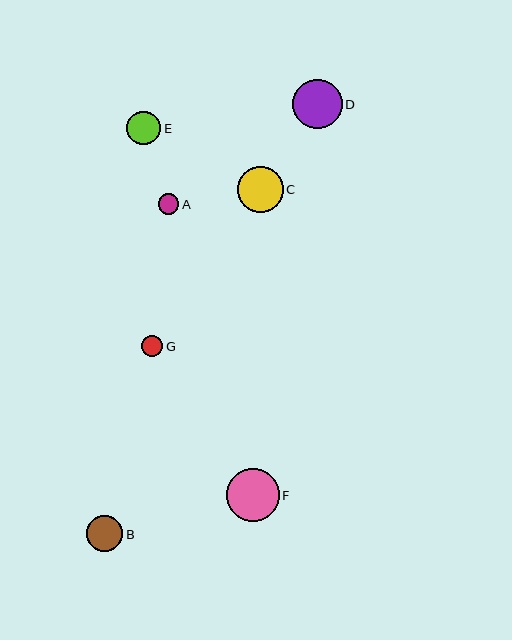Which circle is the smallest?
Circle A is the smallest with a size of approximately 21 pixels.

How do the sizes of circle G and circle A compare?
Circle G and circle A are approximately the same size.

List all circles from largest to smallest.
From largest to smallest: F, D, C, B, E, G, A.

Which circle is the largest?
Circle F is the largest with a size of approximately 53 pixels.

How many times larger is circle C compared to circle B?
Circle C is approximately 1.3 times the size of circle B.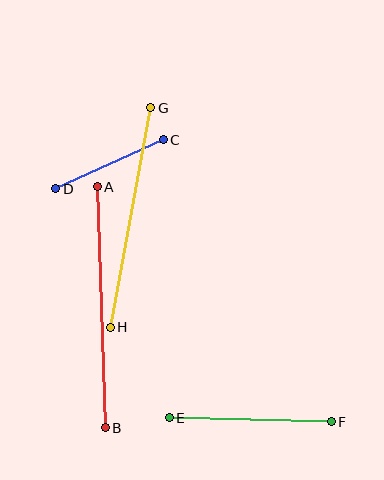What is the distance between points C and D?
The distance is approximately 118 pixels.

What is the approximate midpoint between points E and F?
The midpoint is at approximately (250, 420) pixels.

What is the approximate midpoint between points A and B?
The midpoint is at approximately (101, 307) pixels.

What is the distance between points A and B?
The distance is approximately 241 pixels.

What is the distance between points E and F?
The distance is approximately 162 pixels.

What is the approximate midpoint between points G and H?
The midpoint is at approximately (130, 217) pixels.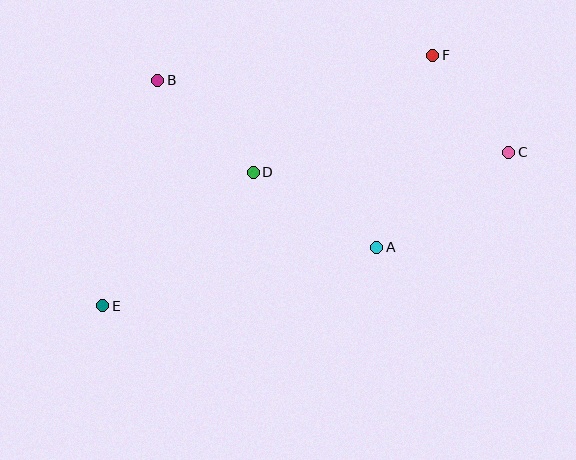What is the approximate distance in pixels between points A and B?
The distance between A and B is approximately 275 pixels.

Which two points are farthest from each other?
Points C and E are farthest from each other.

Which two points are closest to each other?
Points C and F are closest to each other.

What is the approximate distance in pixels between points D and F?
The distance between D and F is approximately 214 pixels.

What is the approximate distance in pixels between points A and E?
The distance between A and E is approximately 280 pixels.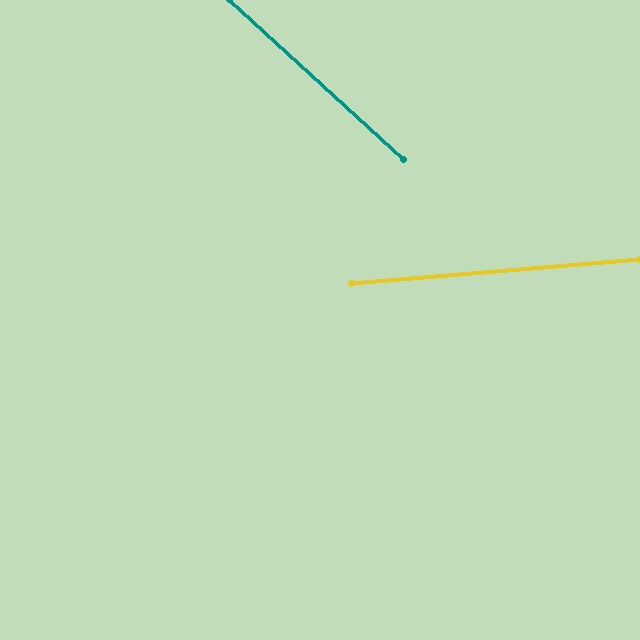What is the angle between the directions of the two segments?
Approximately 47 degrees.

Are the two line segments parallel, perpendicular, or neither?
Neither parallel nor perpendicular — they differ by about 47°.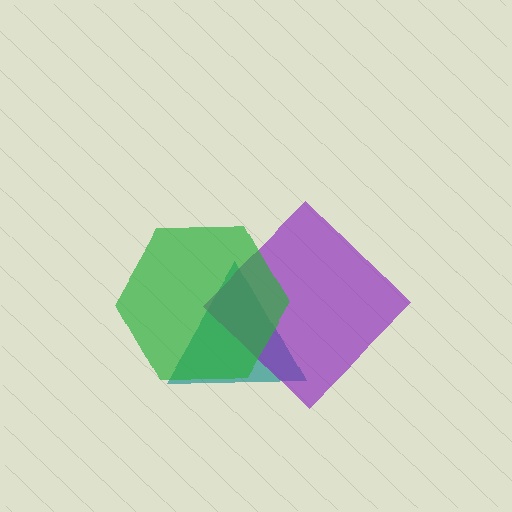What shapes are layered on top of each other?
The layered shapes are: a teal triangle, a purple diamond, a green hexagon.